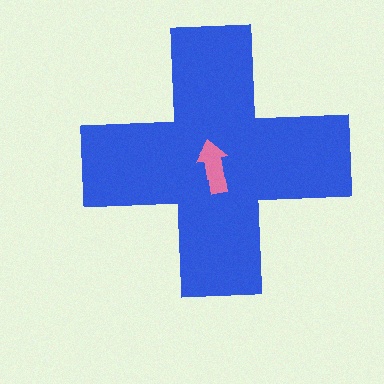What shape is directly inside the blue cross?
The pink arrow.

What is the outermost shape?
The blue cross.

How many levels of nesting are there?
2.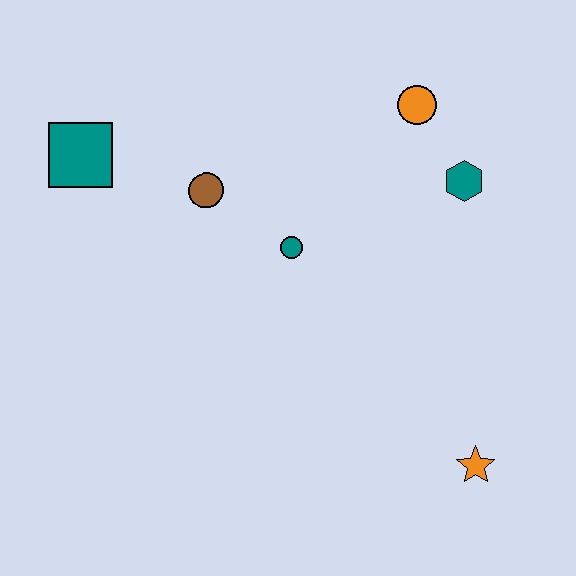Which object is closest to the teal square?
The brown circle is closest to the teal square.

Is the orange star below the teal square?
Yes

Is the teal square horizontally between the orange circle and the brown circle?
No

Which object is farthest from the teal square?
The orange star is farthest from the teal square.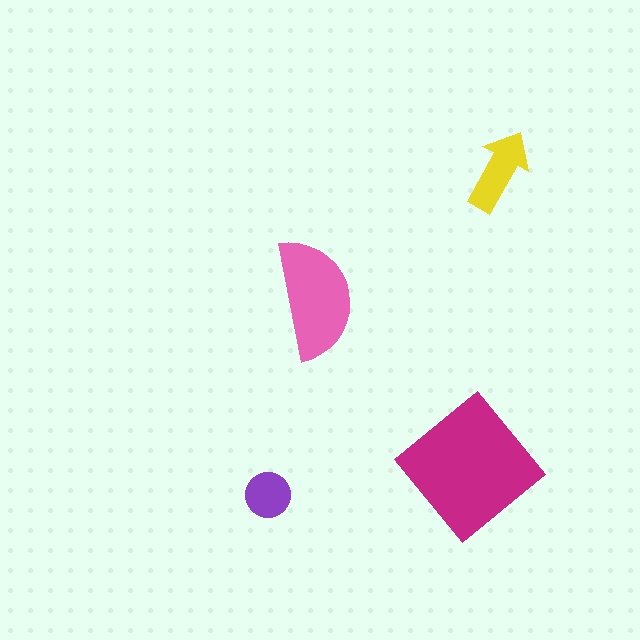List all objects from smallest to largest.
The purple circle, the yellow arrow, the pink semicircle, the magenta diamond.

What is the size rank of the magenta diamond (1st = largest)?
1st.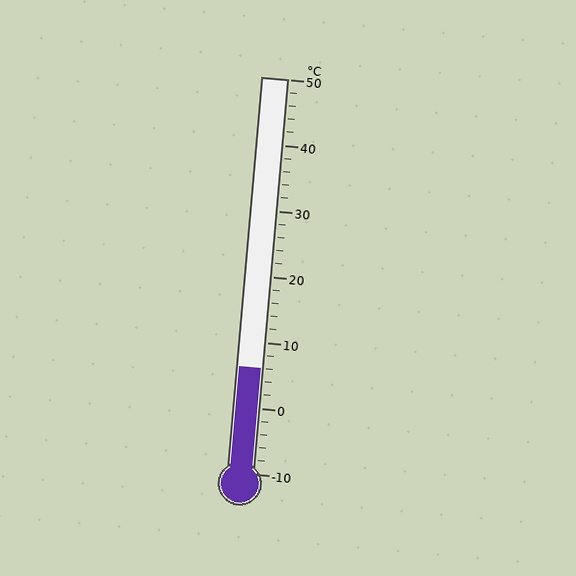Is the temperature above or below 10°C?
The temperature is below 10°C.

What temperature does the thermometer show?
The thermometer shows approximately 6°C.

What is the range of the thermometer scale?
The thermometer scale ranges from -10°C to 50°C.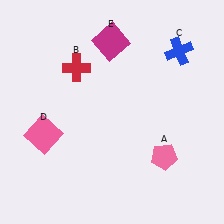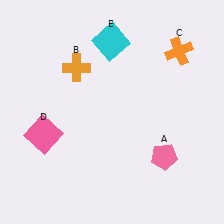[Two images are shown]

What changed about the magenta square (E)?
In Image 1, E is magenta. In Image 2, it changed to cyan.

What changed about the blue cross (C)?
In Image 1, C is blue. In Image 2, it changed to orange.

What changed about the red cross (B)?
In Image 1, B is red. In Image 2, it changed to orange.